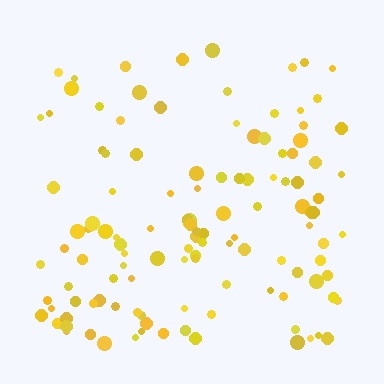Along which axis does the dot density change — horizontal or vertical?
Vertical.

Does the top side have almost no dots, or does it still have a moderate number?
Still a moderate number, just noticeably fewer than the bottom.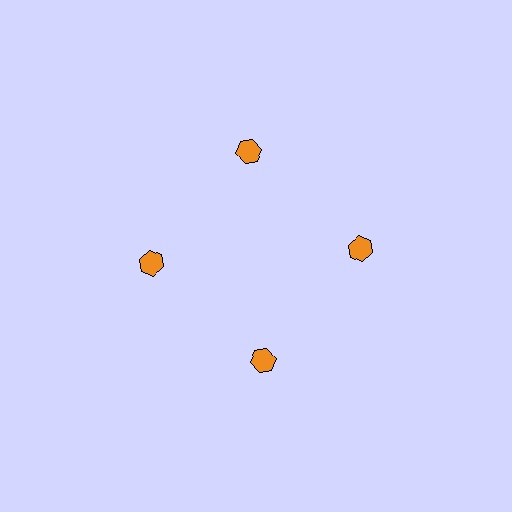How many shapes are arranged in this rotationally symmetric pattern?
There are 4 shapes, arranged in 4 groups of 1.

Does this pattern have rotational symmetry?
Yes, this pattern has 4-fold rotational symmetry. It looks the same after rotating 90 degrees around the center.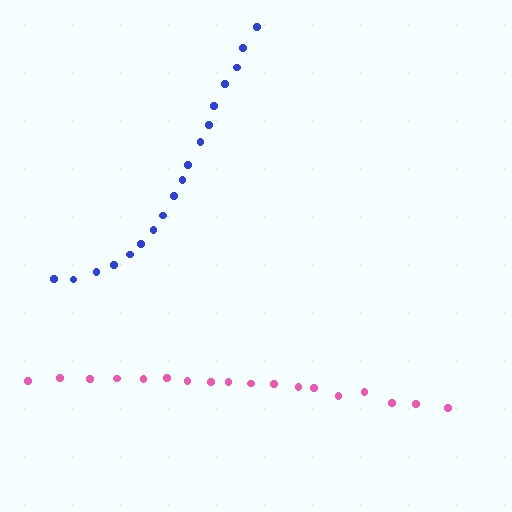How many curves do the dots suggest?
There are 2 distinct paths.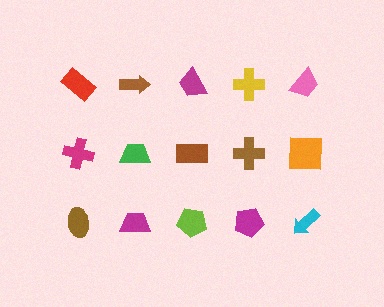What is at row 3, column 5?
A cyan arrow.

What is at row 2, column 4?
A brown cross.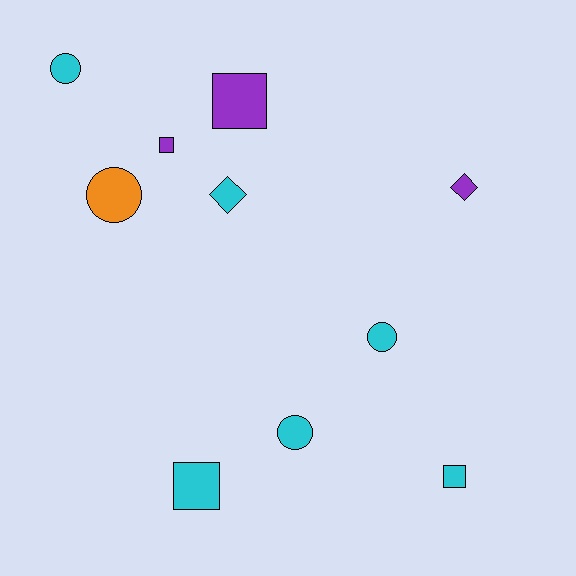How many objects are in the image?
There are 10 objects.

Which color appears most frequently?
Cyan, with 6 objects.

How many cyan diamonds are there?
There is 1 cyan diamond.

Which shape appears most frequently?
Circle, with 4 objects.